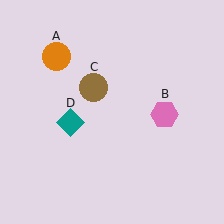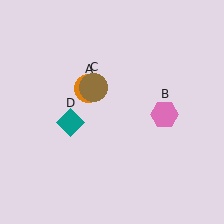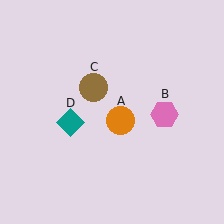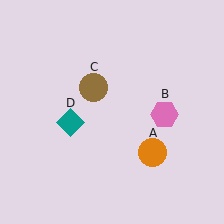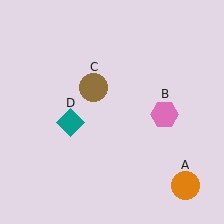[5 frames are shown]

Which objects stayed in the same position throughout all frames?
Pink hexagon (object B) and brown circle (object C) and teal diamond (object D) remained stationary.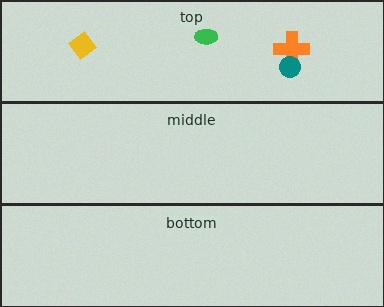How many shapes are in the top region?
4.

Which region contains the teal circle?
The top region.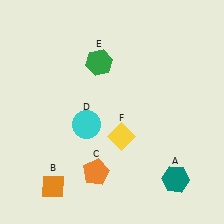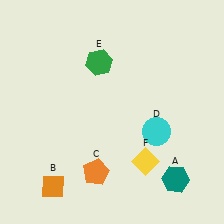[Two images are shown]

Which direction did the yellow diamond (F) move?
The yellow diamond (F) moved down.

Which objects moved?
The objects that moved are: the cyan circle (D), the yellow diamond (F).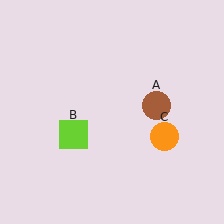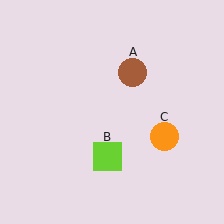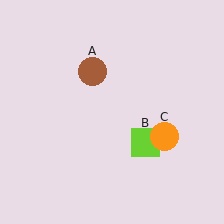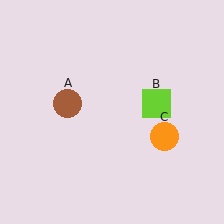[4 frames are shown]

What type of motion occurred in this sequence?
The brown circle (object A), lime square (object B) rotated counterclockwise around the center of the scene.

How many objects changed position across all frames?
2 objects changed position: brown circle (object A), lime square (object B).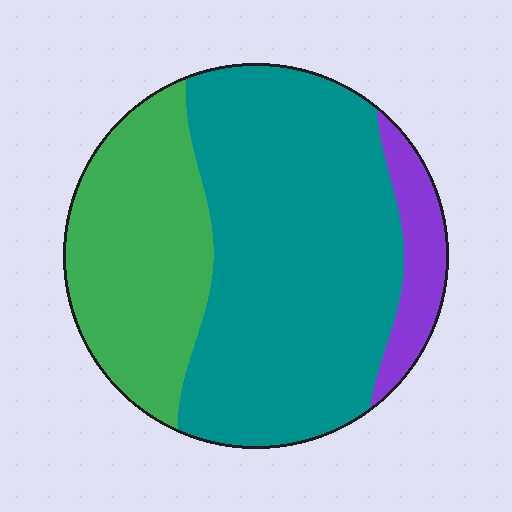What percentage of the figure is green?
Green covers roughly 30% of the figure.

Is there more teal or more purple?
Teal.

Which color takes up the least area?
Purple, at roughly 10%.